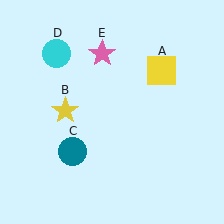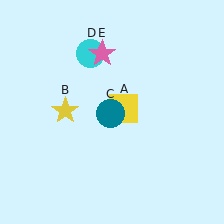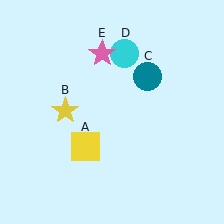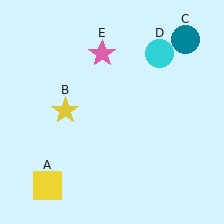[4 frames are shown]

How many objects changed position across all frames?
3 objects changed position: yellow square (object A), teal circle (object C), cyan circle (object D).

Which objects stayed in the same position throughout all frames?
Yellow star (object B) and pink star (object E) remained stationary.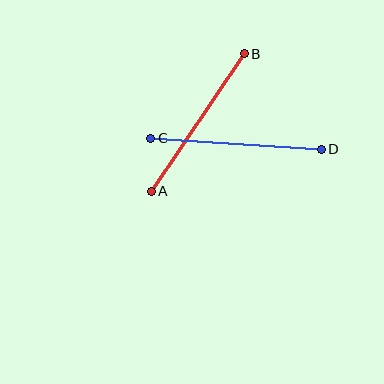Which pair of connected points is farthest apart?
Points C and D are farthest apart.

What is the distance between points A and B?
The distance is approximately 166 pixels.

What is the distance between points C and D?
The distance is approximately 171 pixels.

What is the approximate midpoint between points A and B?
The midpoint is at approximately (198, 123) pixels.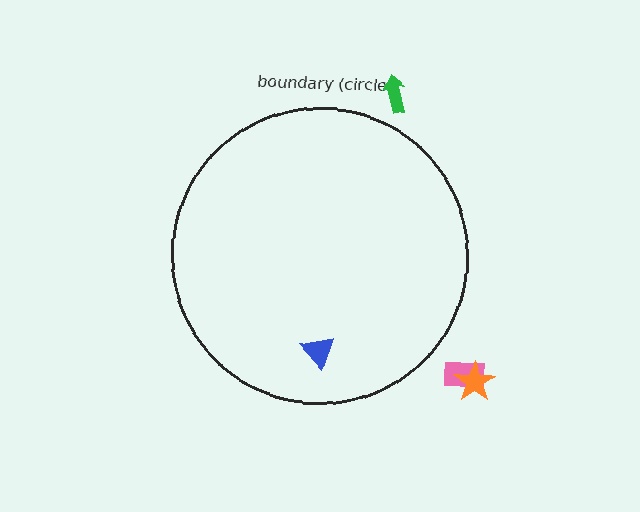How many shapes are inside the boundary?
1 inside, 3 outside.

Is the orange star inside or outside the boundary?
Outside.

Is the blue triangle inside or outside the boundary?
Inside.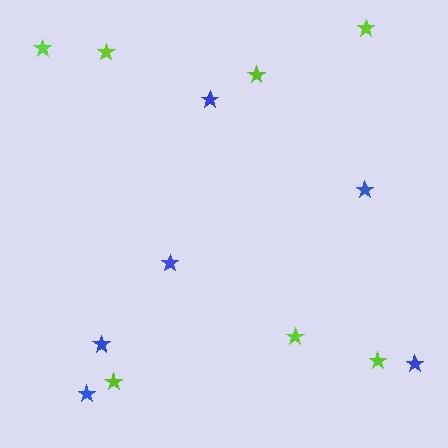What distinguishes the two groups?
There are 2 groups: one group of blue stars (6) and one group of lime stars (7).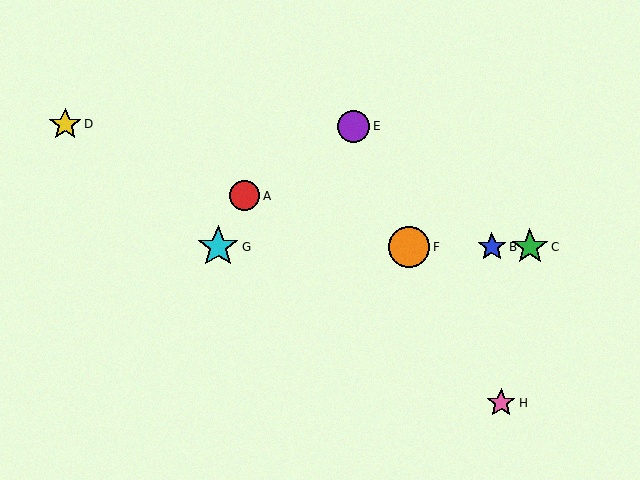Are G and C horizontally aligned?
Yes, both are at y≈247.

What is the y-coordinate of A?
Object A is at y≈196.